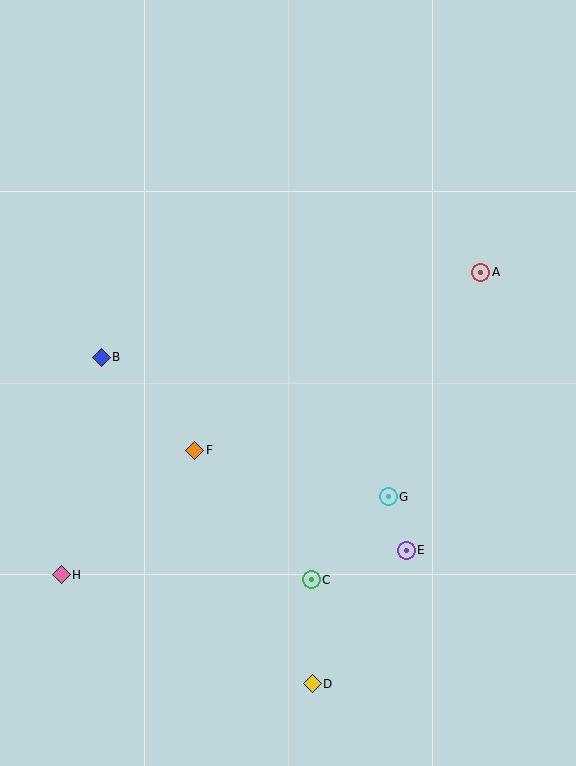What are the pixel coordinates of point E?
Point E is at (406, 550).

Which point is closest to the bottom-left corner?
Point H is closest to the bottom-left corner.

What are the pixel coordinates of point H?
Point H is at (61, 575).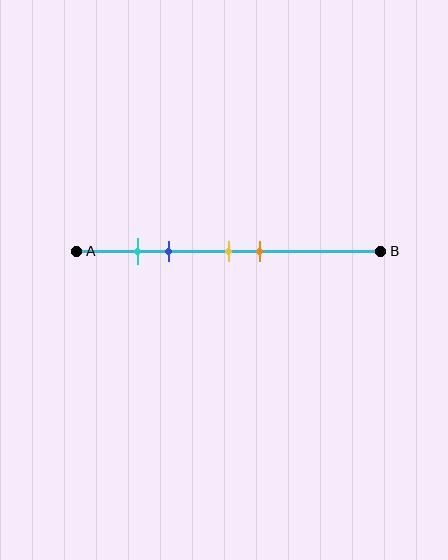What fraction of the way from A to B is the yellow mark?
The yellow mark is approximately 50% (0.5) of the way from A to B.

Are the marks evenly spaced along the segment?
No, the marks are not evenly spaced.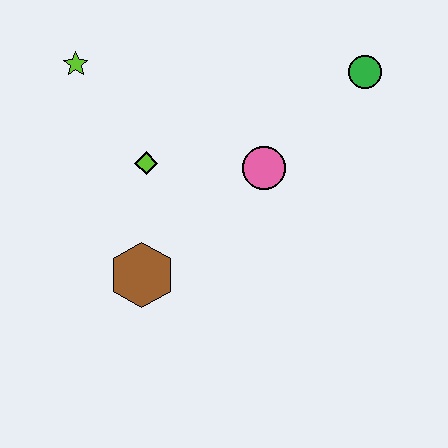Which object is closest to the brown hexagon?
The lime diamond is closest to the brown hexagon.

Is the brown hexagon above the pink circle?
No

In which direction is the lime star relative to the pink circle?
The lime star is to the left of the pink circle.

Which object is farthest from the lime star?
The green circle is farthest from the lime star.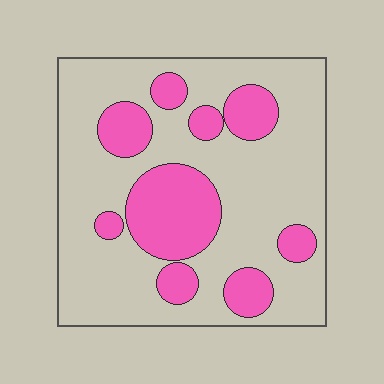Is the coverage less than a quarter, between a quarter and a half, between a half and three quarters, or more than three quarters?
Between a quarter and a half.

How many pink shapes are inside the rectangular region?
9.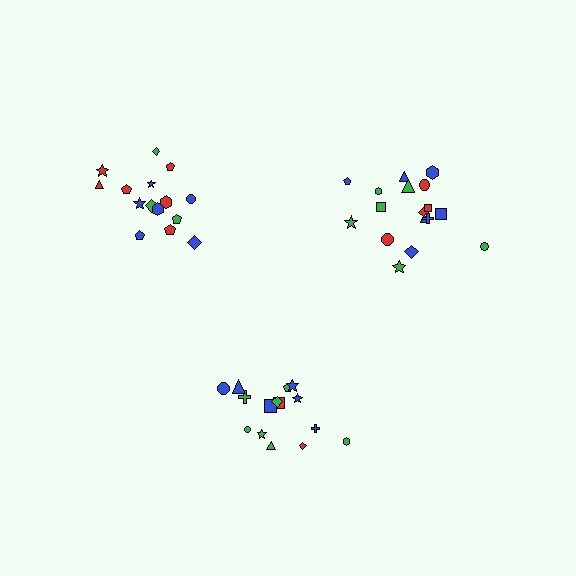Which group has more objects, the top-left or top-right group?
The top-right group.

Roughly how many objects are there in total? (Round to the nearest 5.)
Roughly 50 objects in total.